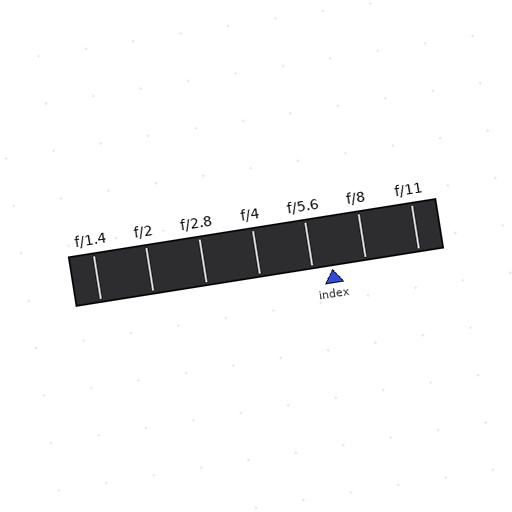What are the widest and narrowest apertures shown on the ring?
The widest aperture shown is f/1.4 and the narrowest is f/11.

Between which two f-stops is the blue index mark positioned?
The index mark is between f/5.6 and f/8.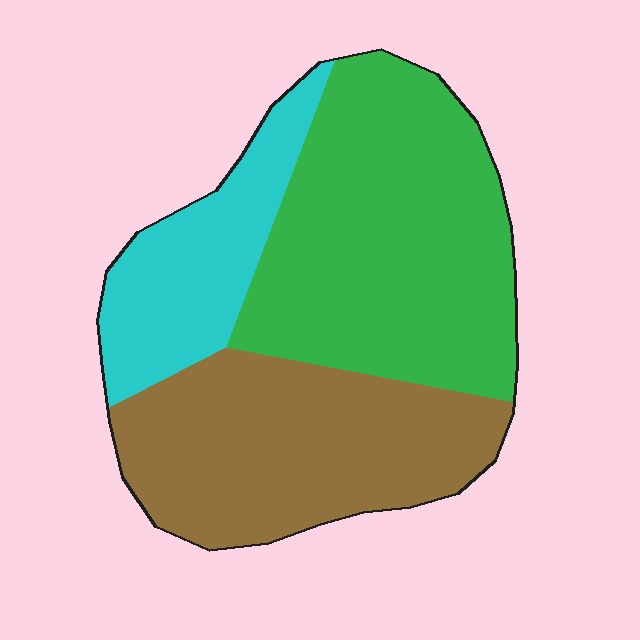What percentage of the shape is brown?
Brown takes up about three eighths (3/8) of the shape.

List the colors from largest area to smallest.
From largest to smallest: green, brown, cyan.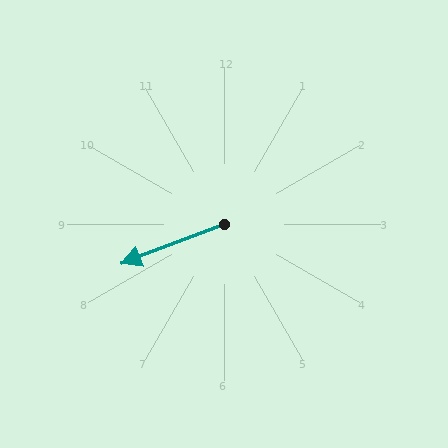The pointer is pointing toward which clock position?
Roughly 8 o'clock.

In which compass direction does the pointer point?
West.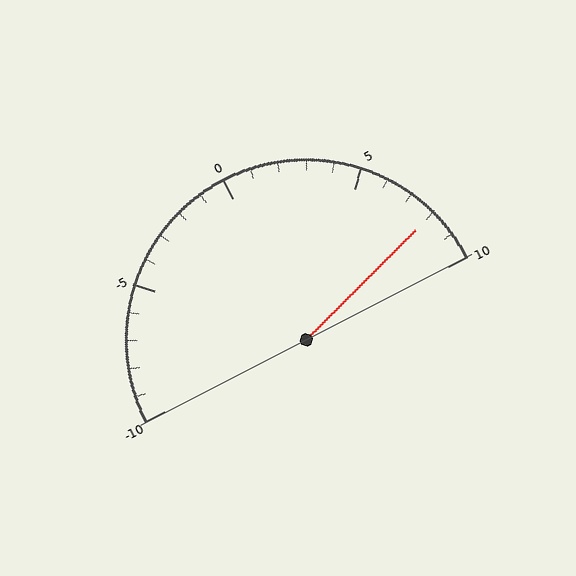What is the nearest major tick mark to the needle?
The nearest major tick mark is 10.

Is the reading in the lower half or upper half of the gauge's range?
The reading is in the upper half of the range (-10 to 10).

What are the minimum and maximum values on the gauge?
The gauge ranges from -10 to 10.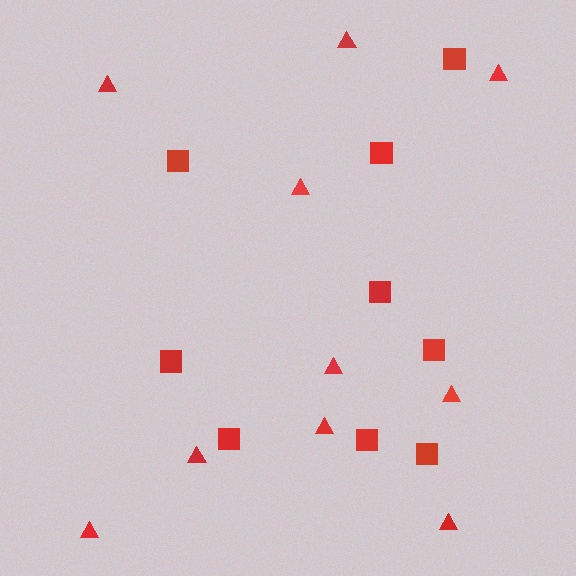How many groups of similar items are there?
There are 2 groups: one group of squares (9) and one group of triangles (10).